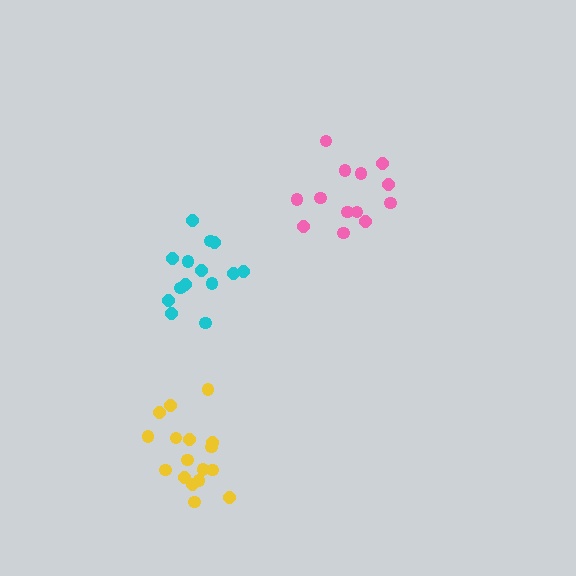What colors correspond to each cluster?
The clusters are colored: pink, yellow, cyan.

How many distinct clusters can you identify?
There are 3 distinct clusters.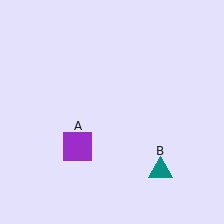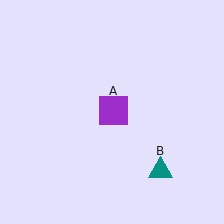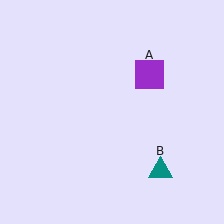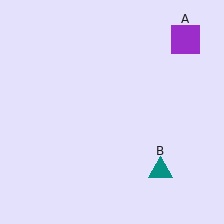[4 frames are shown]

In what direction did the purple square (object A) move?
The purple square (object A) moved up and to the right.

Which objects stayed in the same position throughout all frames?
Teal triangle (object B) remained stationary.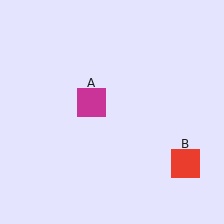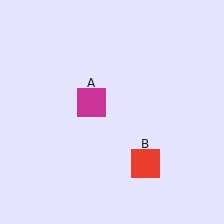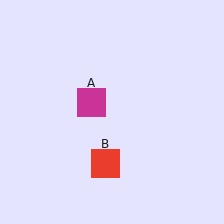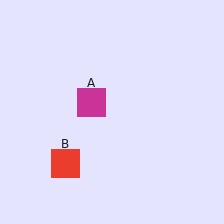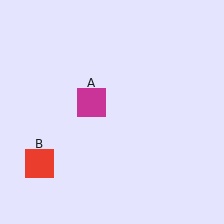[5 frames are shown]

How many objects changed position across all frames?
1 object changed position: red square (object B).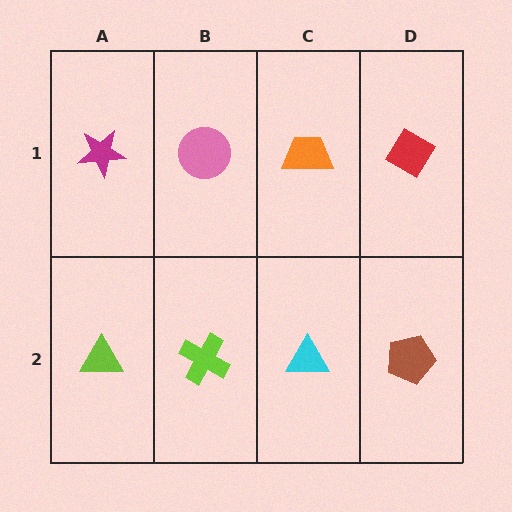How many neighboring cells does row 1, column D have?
2.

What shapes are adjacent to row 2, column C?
An orange trapezoid (row 1, column C), a lime cross (row 2, column B), a brown pentagon (row 2, column D).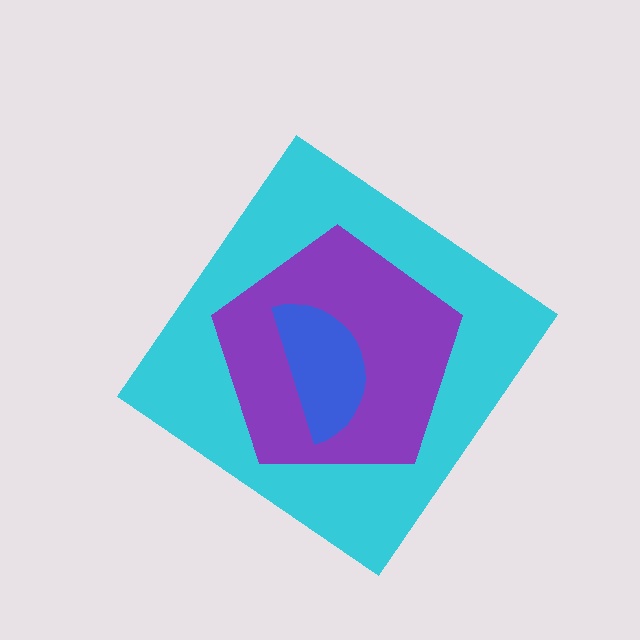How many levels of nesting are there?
3.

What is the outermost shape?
The cyan diamond.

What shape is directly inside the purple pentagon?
The blue semicircle.